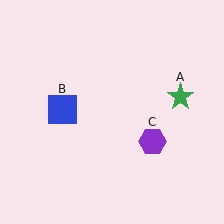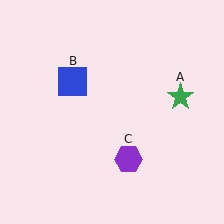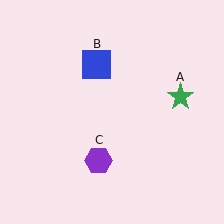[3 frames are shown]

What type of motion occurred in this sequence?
The blue square (object B), purple hexagon (object C) rotated clockwise around the center of the scene.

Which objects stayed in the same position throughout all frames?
Green star (object A) remained stationary.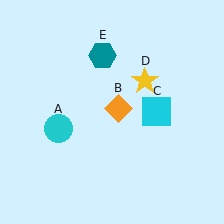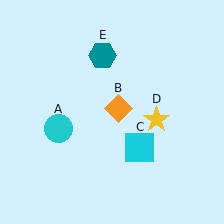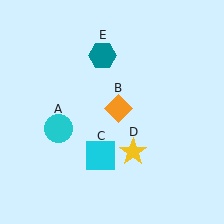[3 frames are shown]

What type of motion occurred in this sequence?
The cyan square (object C), yellow star (object D) rotated clockwise around the center of the scene.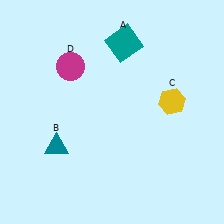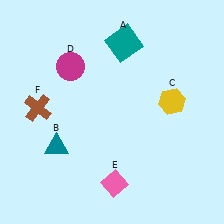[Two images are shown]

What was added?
A pink diamond (E), a brown cross (F) were added in Image 2.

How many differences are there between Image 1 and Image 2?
There are 2 differences between the two images.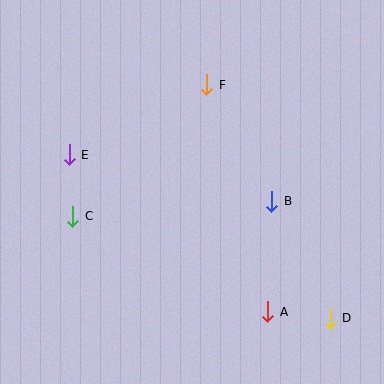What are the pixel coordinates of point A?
Point A is at (268, 312).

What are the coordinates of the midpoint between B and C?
The midpoint between B and C is at (172, 209).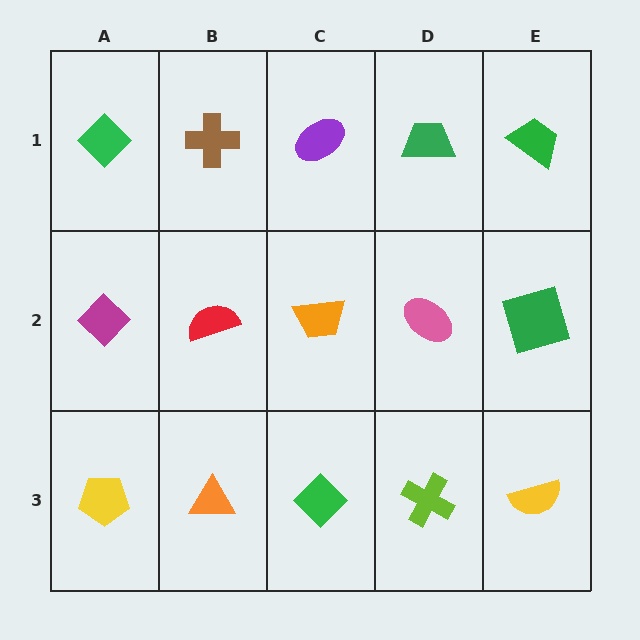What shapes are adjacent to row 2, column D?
A green trapezoid (row 1, column D), a lime cross (row 3, column D), an orange trapezoid (row 2, column C), a green square (row 2, column E).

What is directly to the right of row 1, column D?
A green trapezoid.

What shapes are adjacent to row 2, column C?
A purple ellipse (row 1, column C), a green diamond (row 3, column C), a red semicircle (row 2, column B), a pink ellipse (row 2, column D).